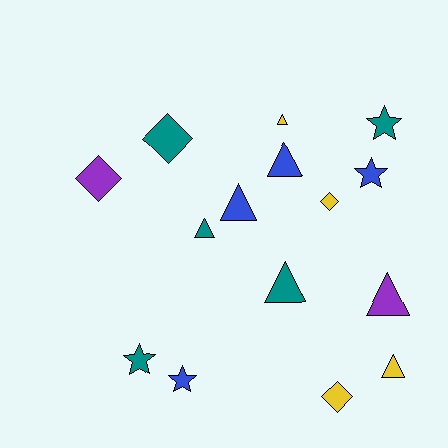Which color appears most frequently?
Teal, with 5 objects.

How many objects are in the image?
There are 15 objects.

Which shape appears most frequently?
Triangle, with 7 objects.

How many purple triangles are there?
There is 1 purple triangle.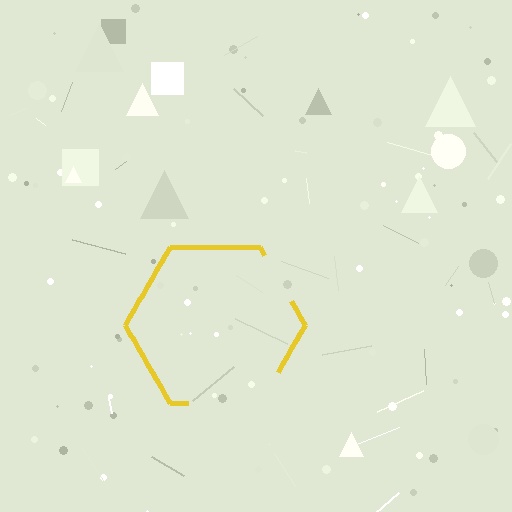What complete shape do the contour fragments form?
The contour fragments form a hexagon.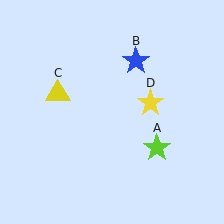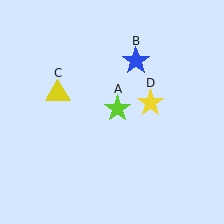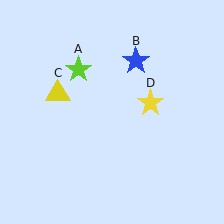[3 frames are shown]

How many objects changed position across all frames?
1 object changed position: lime star (object A).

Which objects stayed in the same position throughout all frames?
Blue star (object B) and yellow triangle (object C) and yellow star (object D) remained stationary.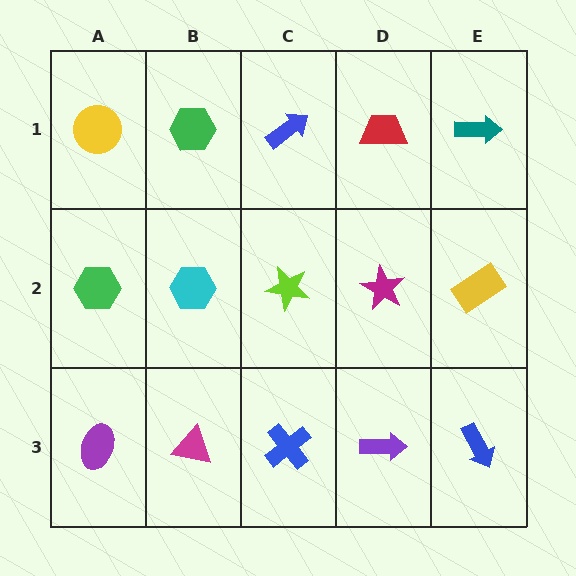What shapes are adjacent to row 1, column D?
A magenta star (row 2, column D), a blue arrow (row 1, column C), a teal arrow (row 1, column E).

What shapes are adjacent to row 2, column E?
A teal arrow (row 1, column E), a blue arrow (row 3, column E), a magenta star (row 2, column D).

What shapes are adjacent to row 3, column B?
A cyan hexagon (row 2, column B), a purple ellipse (row 3, column A), a blue cross (row 3, column C).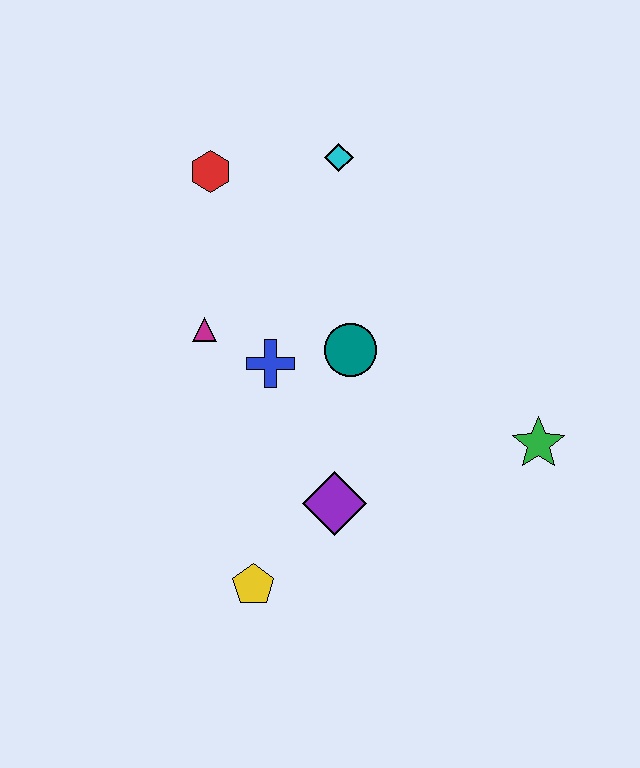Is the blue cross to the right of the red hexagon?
Yes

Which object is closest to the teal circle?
The blue cross is closest to the teal circle.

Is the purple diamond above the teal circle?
No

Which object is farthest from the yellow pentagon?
The cyan diamond is farthest from the yellow pentagon.